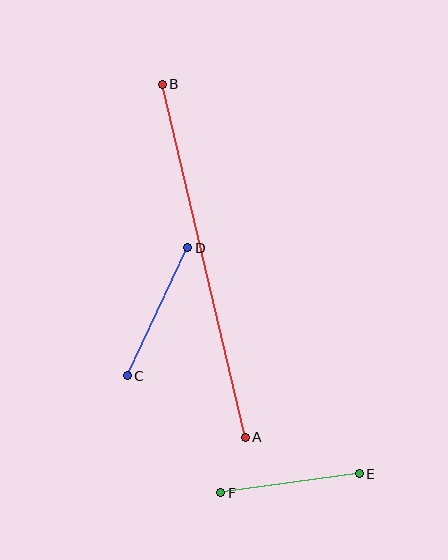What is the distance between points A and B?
The distance is approximately 362 pixels.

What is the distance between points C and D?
The distance is approximately 142 pixels.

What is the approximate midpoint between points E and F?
The midpoint is at approximately (290, 483) pixels.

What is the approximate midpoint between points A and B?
The midpoint is at approximately (204, 261) pixels.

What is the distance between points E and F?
The distance is approximately 139 pixels.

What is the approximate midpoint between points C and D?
The midpoint is at approximately (157, 312) pixels.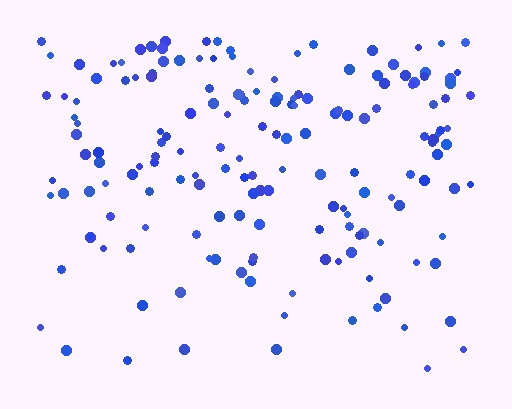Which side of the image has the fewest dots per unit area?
The bottom.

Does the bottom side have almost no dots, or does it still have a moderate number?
Still a moderate number, just noticeably fewer than the top.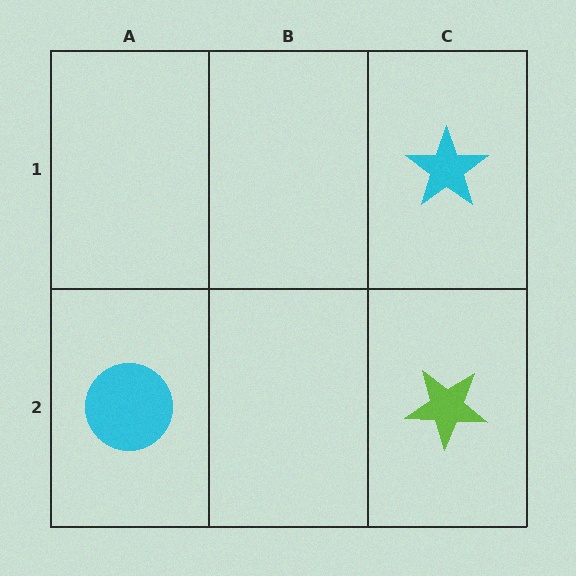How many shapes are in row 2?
2 shapes.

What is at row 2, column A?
A cyan circle.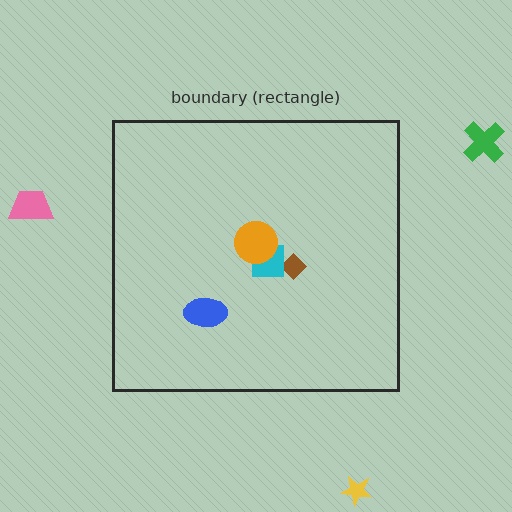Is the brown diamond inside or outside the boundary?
Inside.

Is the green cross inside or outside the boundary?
Outside.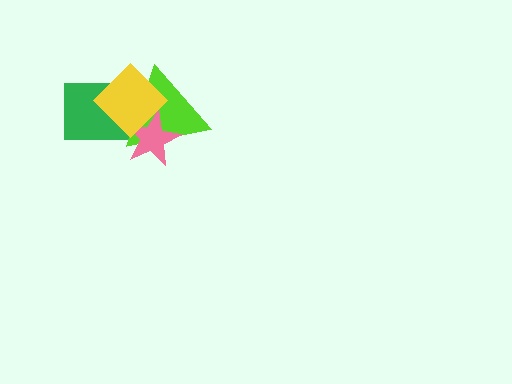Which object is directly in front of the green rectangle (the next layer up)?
The lime triangle is directly in front of the green rectangle.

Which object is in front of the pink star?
The yellow diamond is in front of the pink star.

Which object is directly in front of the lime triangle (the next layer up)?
The pink star is directly in front of the lime triangle.